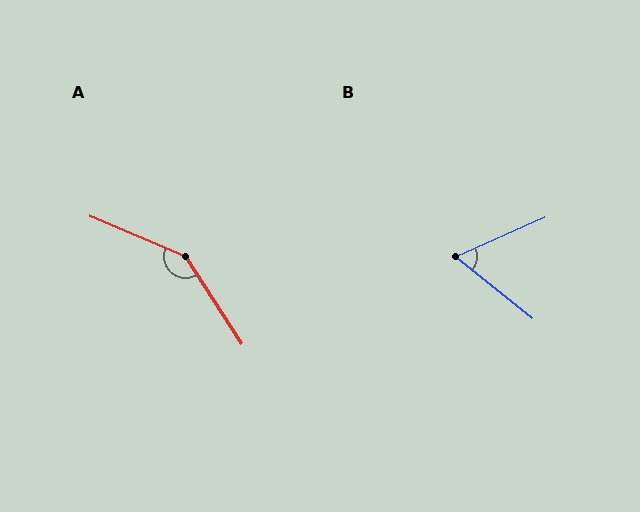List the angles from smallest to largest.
B (62°), A (146°).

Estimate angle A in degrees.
Approximately 146 degrees.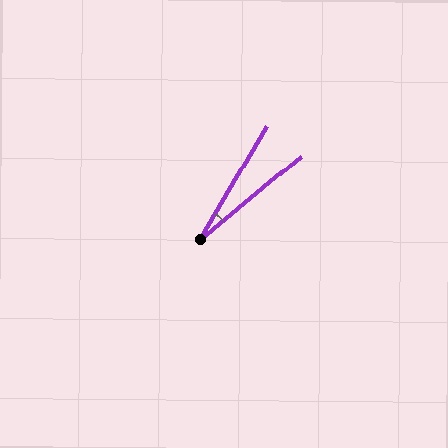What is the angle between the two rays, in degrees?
Approximately 20 degrees.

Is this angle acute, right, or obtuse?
It is acute.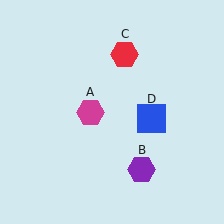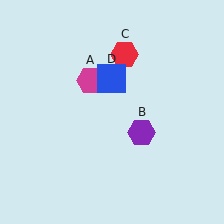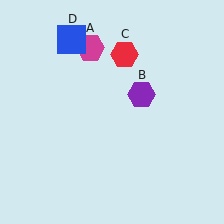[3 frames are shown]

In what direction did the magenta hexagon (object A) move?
The magenta hexagon (object A) moved up.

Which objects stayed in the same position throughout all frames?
Red hexagon (object C) remained stationary.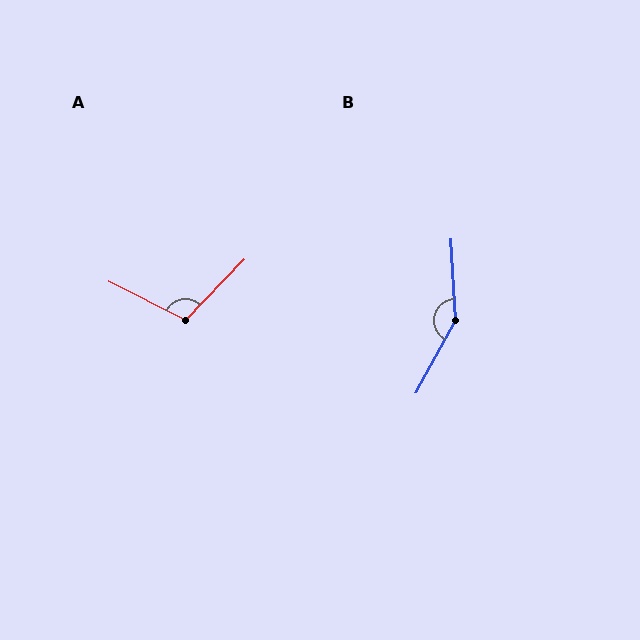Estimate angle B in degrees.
Approximately 148 degrees.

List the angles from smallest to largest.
A (108°), B (148°).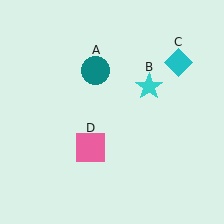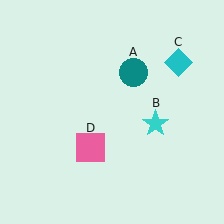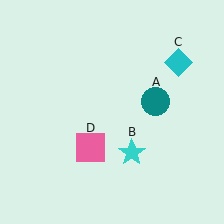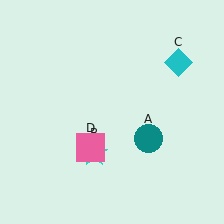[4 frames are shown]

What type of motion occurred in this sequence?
The teal circle (object A), cyan star (object B) rotated clockwise around the center of the scene.